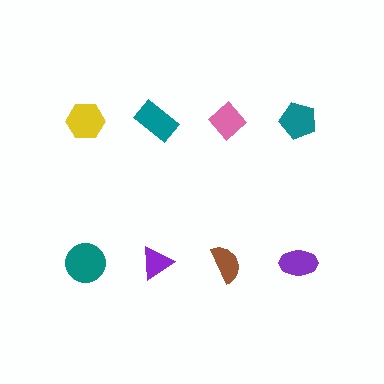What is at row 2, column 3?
A brown semicircle.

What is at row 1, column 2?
A teal rectangle.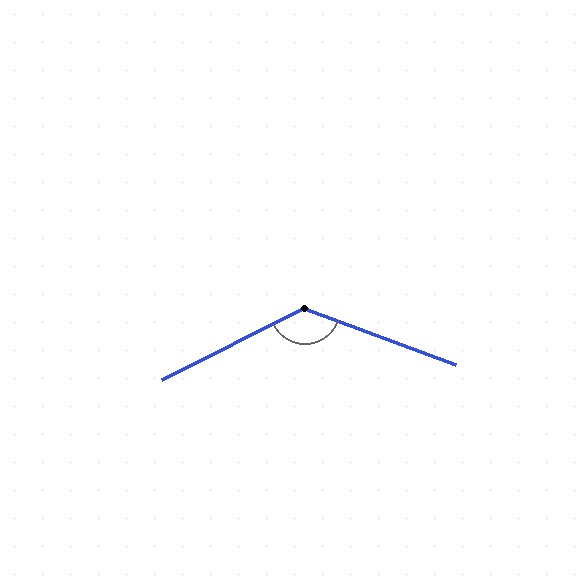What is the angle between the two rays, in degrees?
Approximately 133 degrees.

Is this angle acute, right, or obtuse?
It is obtuse.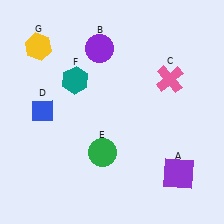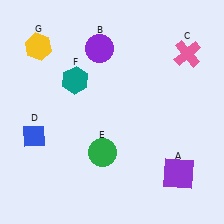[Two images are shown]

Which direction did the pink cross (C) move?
The pink cross (C) moved up.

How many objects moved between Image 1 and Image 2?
2 objects moved between the two images.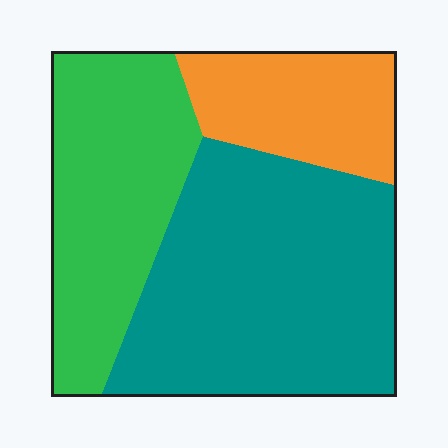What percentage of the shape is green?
Green takes up about one third (1/3) of the shape.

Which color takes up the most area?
Teal, at roughly 50%.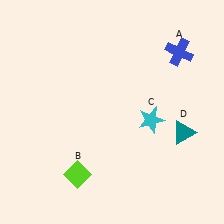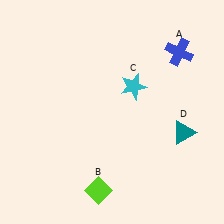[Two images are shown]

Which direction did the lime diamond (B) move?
The lime diamond (B) moved right.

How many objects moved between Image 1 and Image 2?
2 objects moved between the two images.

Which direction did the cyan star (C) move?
The cyan star (C) moved up.